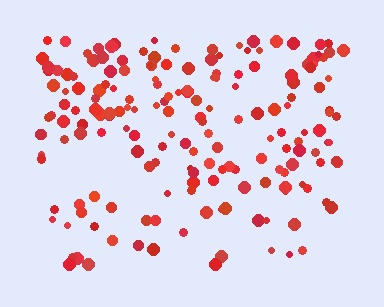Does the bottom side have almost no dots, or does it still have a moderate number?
Still a moderate number, just noticeably fewer than the top.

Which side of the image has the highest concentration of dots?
The top.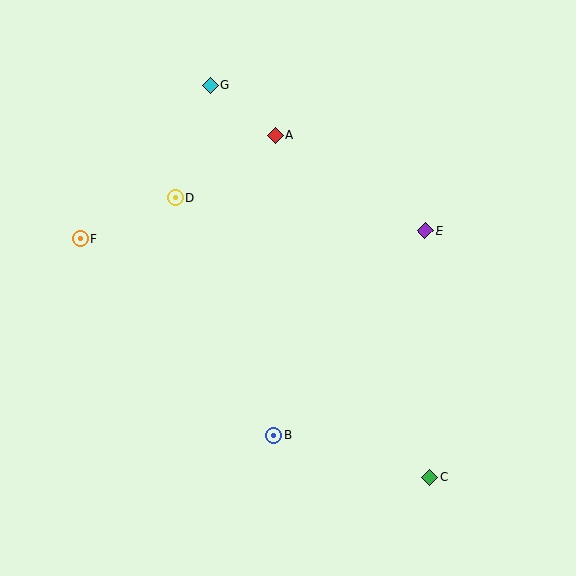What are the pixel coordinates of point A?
Point A is at (275, 135).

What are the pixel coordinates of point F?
Point F is at (80, 239).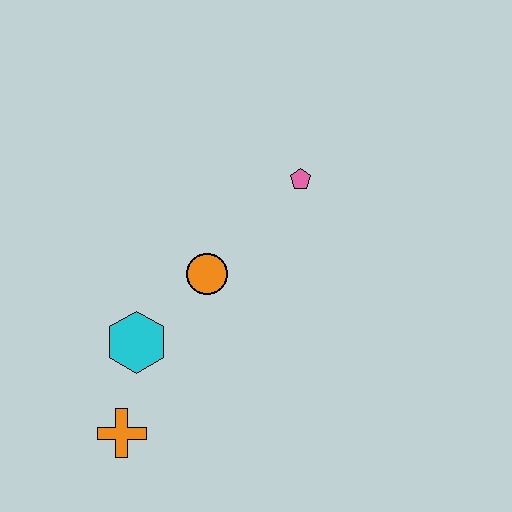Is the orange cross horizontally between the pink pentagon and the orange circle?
No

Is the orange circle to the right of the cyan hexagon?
Yes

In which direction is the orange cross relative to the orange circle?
The orange cross is below the orange circle.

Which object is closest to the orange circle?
The cyan hexagon is closest to the orange circle.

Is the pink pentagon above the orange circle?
Yes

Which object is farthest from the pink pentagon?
The orange cross is farthest from the pink pentagon.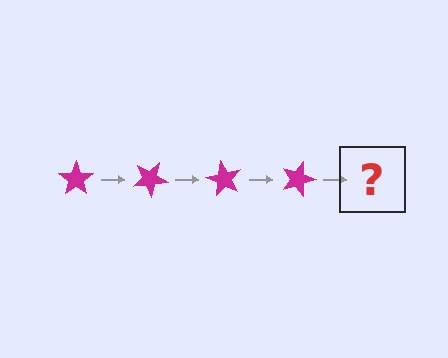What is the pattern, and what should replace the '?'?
The pattern is that the star rotates 30 degrees each step. The '?' should be a magenta star rotated 120 degrees.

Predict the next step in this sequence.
The next step is a magenta star rotated 120 degrees.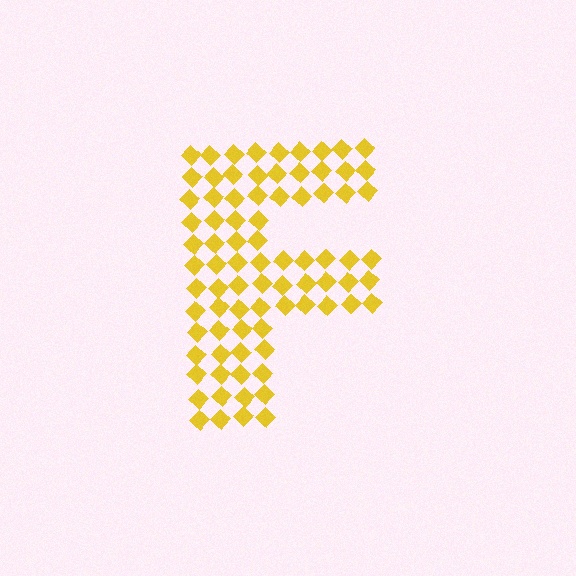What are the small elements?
The small elements are diamonds.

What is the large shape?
The large shape is the letter F.